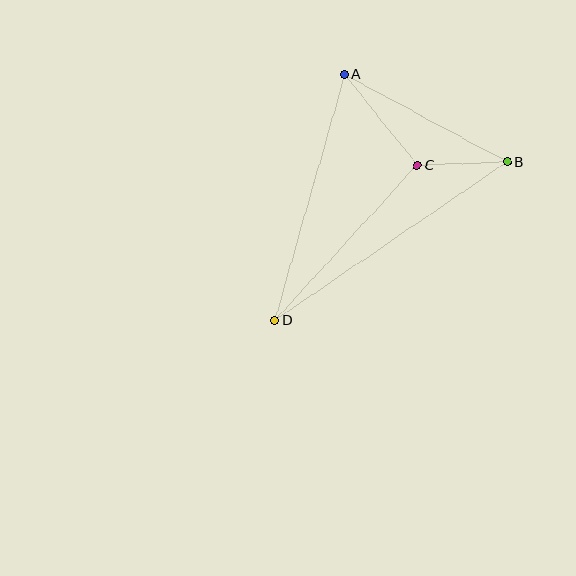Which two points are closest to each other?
Points B and C are closest to each other.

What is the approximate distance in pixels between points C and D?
The distance between C and D is approximately 211 pixels.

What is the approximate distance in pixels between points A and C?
The distance between A and C is approximately 116 pixels.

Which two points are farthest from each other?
Points B and D are farthest from each other.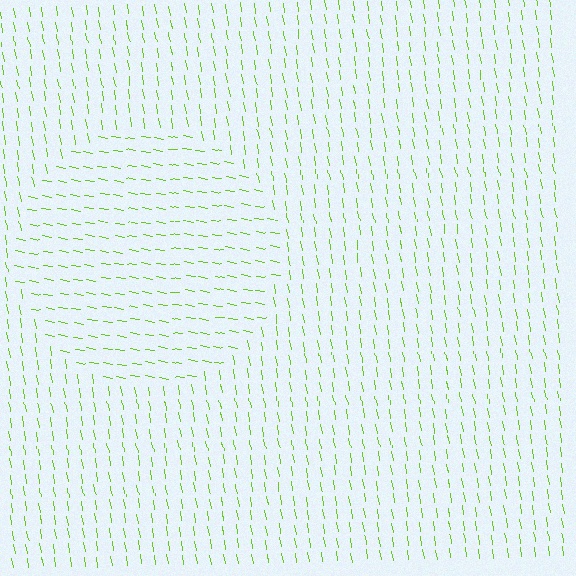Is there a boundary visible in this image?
Yes, there is a texture boundary formed by a change in line orientation.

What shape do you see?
I see a circle.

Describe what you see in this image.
The image is filled with small lime line segments. A circle region in the image has lines oriented differently from the surrounding lines, creating a visible texture boundary.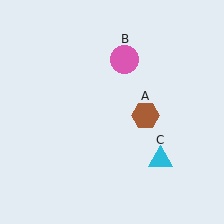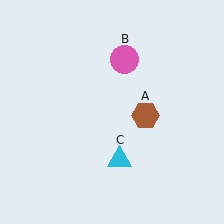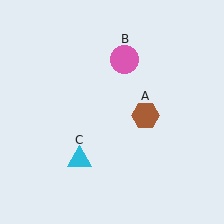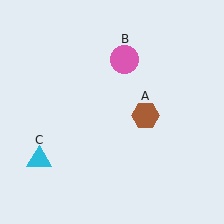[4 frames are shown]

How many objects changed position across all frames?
1 object changed position: cyan triangle (object C).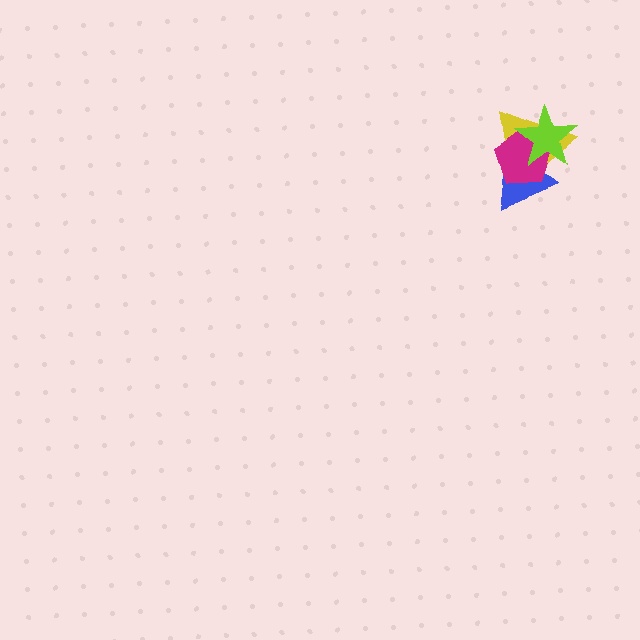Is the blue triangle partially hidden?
Yes, it is partially covered by another shape.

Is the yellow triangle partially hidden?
Yes, it is partially covered by another shape.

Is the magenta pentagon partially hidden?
Yes, it is partially covered by another shape.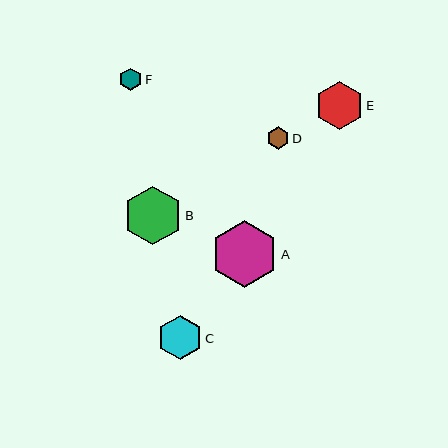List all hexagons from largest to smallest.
From largest to smallest: A, B, E, C, F, D.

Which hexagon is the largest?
Hexagon A is the largest with a size of approximately 66 pixels.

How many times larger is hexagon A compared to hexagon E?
Hexagon A is approximately 1.4 times the size of hexagon E.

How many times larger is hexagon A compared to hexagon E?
Hexagon A is approximately 1.4 times the size of hexagon E.